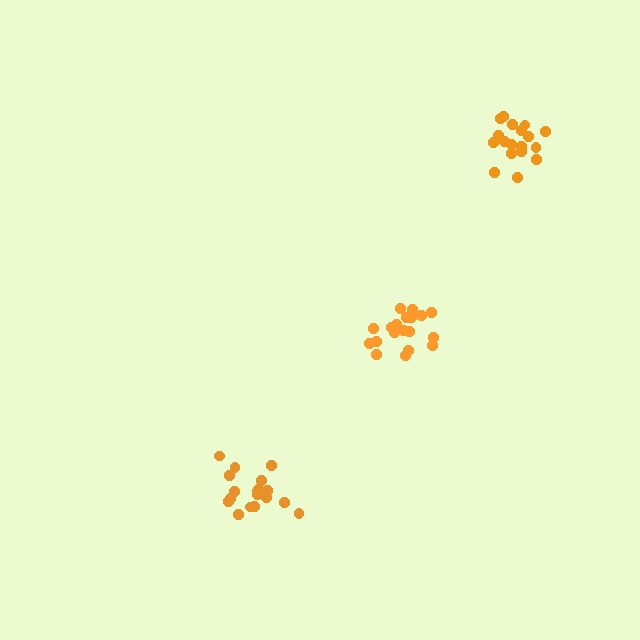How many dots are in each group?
Group 1: 20 dots, Group 2: 19 dots, Group 3: 20 dots (59 total).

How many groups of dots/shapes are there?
There are 3 groups.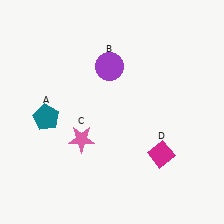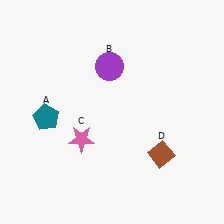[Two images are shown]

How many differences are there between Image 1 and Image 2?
There is 1 difference between the two images.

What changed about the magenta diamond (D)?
In Image 1, D is magenta. In Image 2, it changed to brown.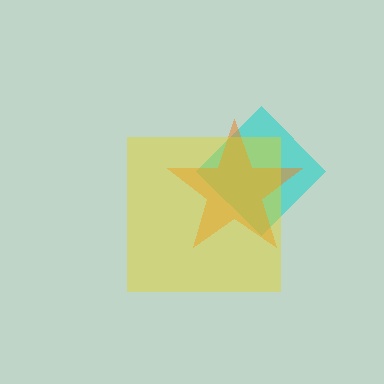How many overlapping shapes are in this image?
There are 3 overlapping shapes in the image.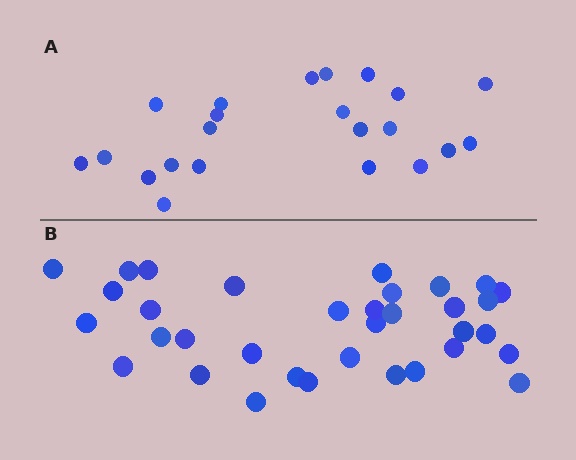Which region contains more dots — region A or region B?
Region B (the bottom region) has more dots.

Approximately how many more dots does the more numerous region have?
Region B has roughly 12 or so more dots than region A.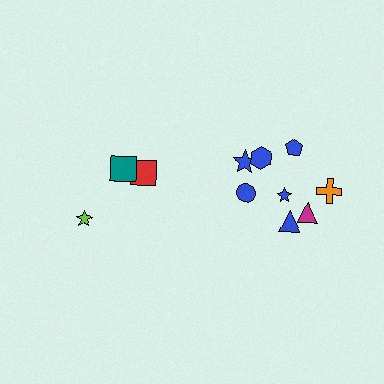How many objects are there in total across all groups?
There are 11 objects.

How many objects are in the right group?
There are 8 objects.